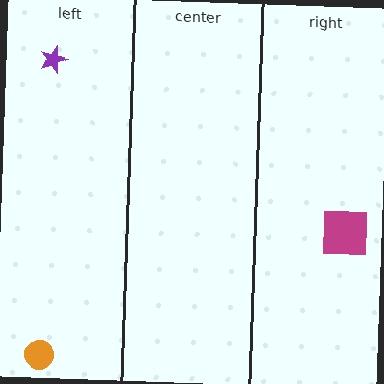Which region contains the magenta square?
The right region.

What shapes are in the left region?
The purple star, the orange circle.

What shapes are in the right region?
The magenta square.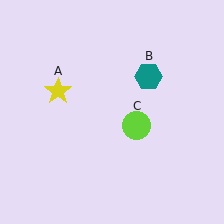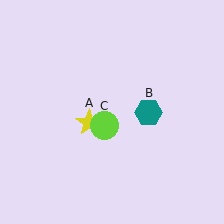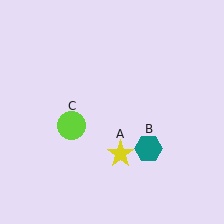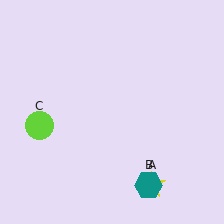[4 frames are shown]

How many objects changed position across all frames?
3 objects changed position: yellow star (object A), teal hexagon (object B), lime circle (object C).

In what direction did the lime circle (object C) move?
The lime circle (object C) moved left.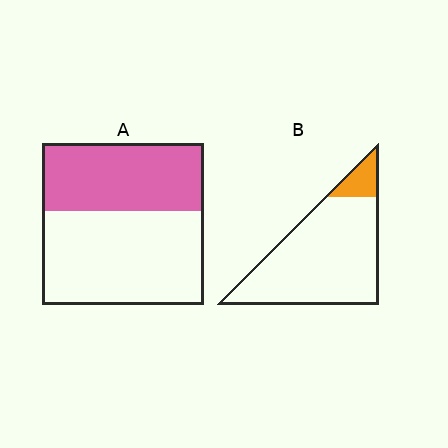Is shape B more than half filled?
No.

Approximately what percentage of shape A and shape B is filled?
A is approximately 40% and B is approximately 10%.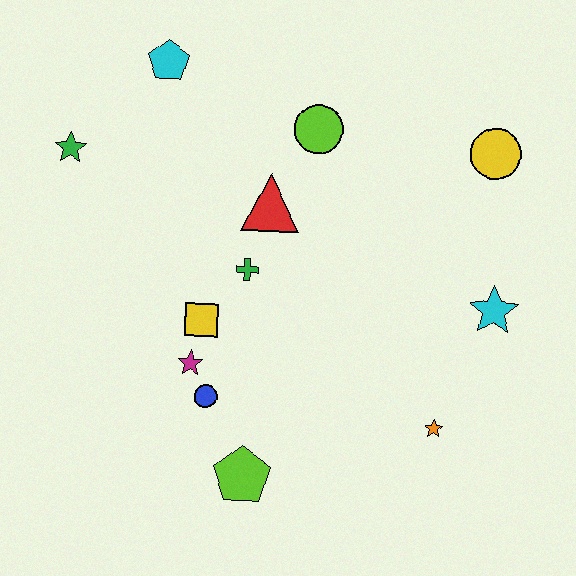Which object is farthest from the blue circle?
The yellow circle is farthest from the blue circle.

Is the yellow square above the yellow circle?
No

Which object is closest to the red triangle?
The green cross is closest to the red triangle.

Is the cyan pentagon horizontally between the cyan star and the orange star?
No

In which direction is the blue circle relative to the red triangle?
The blue circle is below the red triangle.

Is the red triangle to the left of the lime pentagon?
No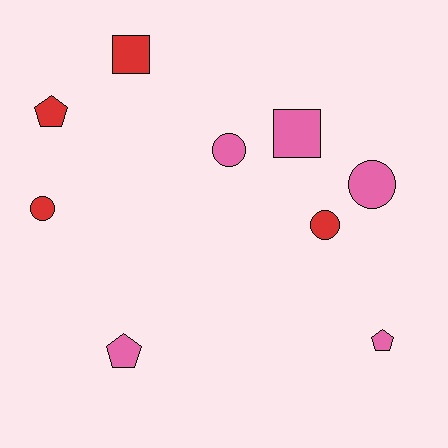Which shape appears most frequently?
Circle, with 4 objects.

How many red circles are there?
There are 2 red circles.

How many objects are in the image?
There are 9 objects.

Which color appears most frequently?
Pink, with 5 objects.